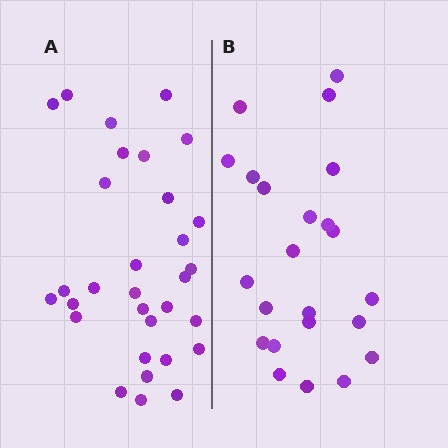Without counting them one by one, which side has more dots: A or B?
Region A (the left region) has more dots.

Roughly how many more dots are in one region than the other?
Region A has roughly 8 or so more dots than region B.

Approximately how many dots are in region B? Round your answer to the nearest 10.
About 20 dots. (The exact count is 23, which rounds to 20.)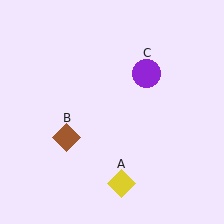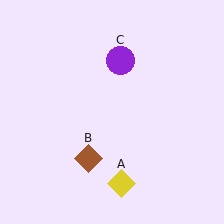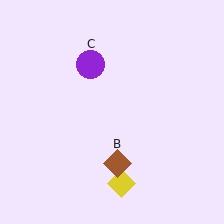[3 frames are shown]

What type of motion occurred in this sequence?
The brown diamond (object B), purple circle (object C) rotated counterclockwise around the center of the scene.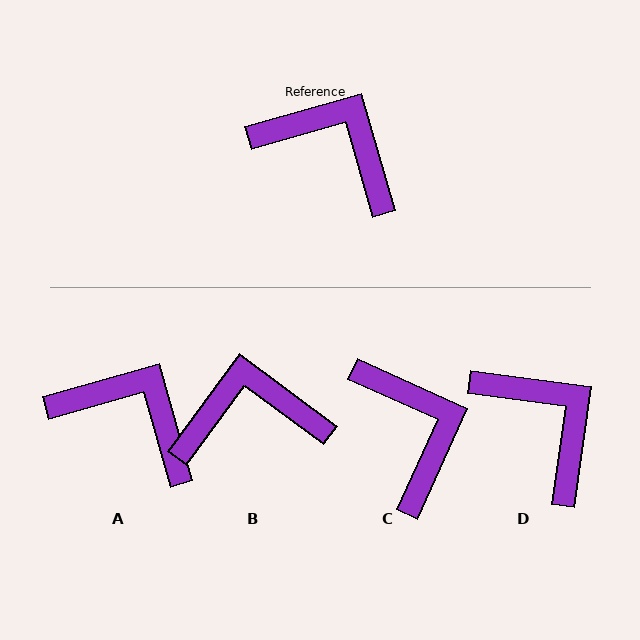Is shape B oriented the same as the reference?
No, it is off by about 38 degrees.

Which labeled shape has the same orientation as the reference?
A.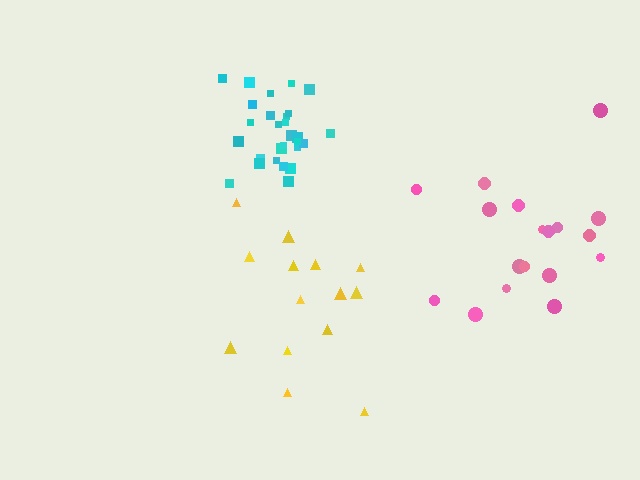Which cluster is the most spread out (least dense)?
Yellow.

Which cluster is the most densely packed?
Cyan.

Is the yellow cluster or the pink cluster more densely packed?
Pink.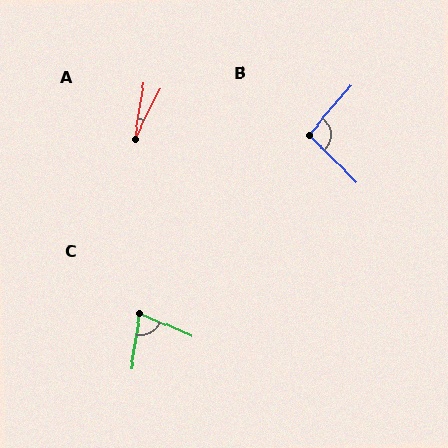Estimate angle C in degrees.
Approximately 75 degrees.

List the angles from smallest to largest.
A (17°), C (75°), B (95°).